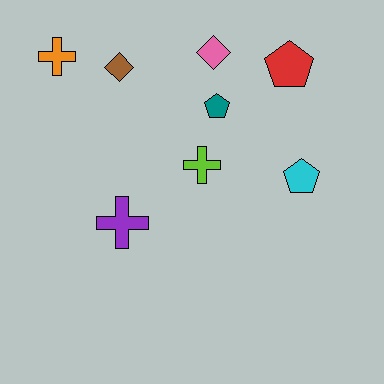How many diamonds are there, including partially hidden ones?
There are 2 diamonds.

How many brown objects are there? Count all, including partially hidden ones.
There is 1 brown object.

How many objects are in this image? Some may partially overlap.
There are 8 objects.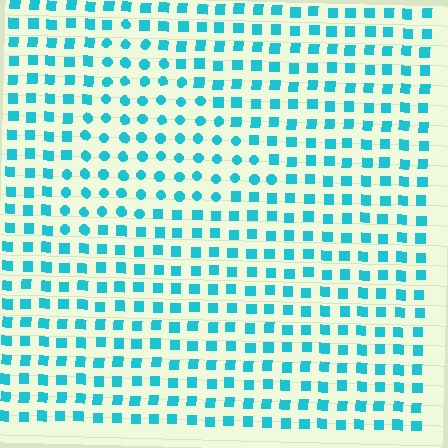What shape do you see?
I see a triangle.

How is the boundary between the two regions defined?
The boundary is defined by a change in element shape: circles inside vs. squares outside. All elements share the same color and spacing.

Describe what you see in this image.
The image is filled with small cyan elements arranged in a uniform grid. A triangle-shaped region contains circles, while the surrounding area contains squares. The boundary is defined purely by the change in element shape.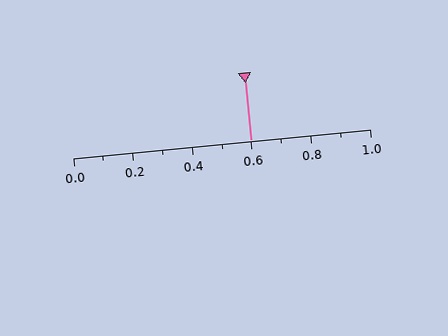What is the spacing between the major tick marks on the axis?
The major ticks are spaced 0.2 apart.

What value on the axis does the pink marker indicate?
The marker indicates approximately 0.6.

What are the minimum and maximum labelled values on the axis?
The axis runs from 0.0 to 1.0.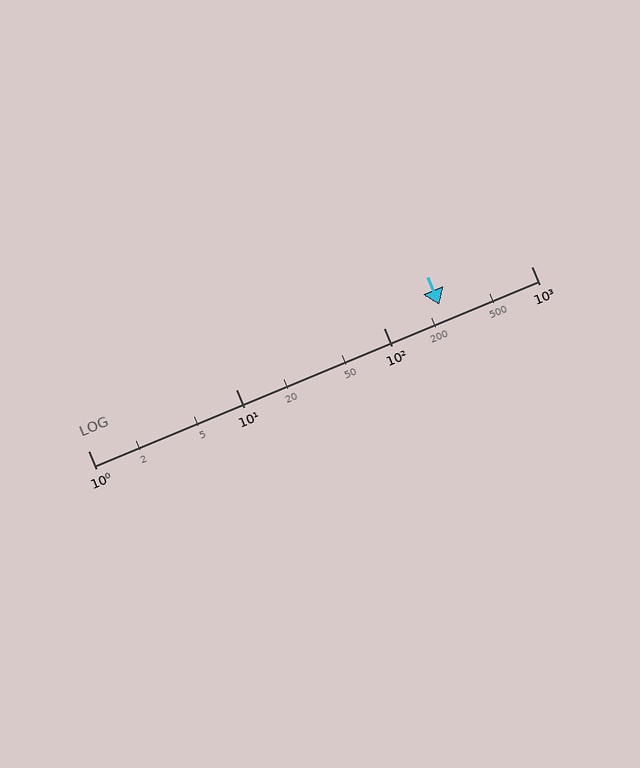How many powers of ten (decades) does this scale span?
The scale spans 3 decades, from 1 to 1000.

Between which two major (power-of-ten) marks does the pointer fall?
The pointer is between 100 and 1000.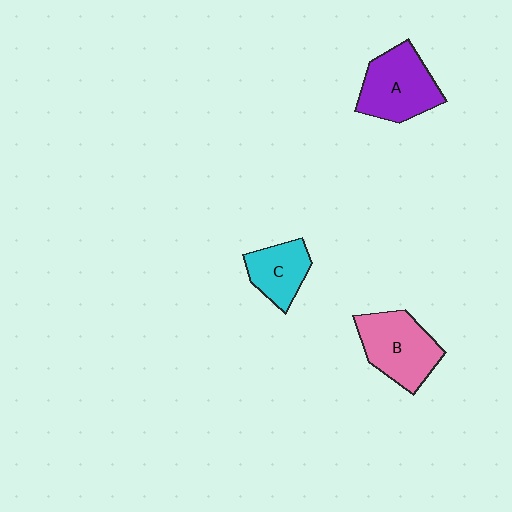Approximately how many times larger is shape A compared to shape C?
Approximately 1.5 times.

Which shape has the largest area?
Shape A (purple).